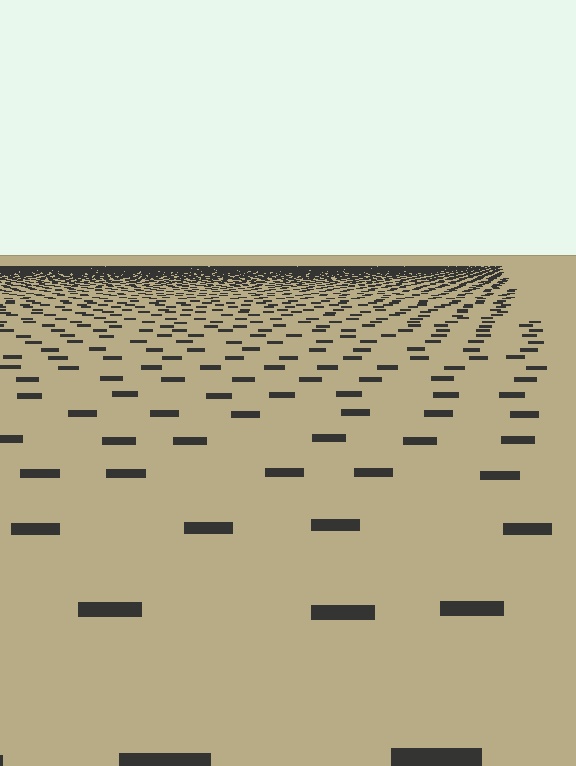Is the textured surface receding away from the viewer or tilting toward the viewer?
The surface is receding away from the viewer. Texture elements get smaller and denser toward the top.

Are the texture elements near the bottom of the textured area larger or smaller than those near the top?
Larger. Near the bottom, elements are closer to the viewer and appear at a bigger on-screen size.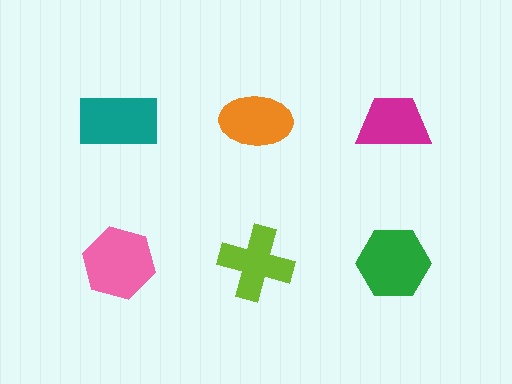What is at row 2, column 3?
A green hexagon.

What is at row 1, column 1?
A teal rectangle.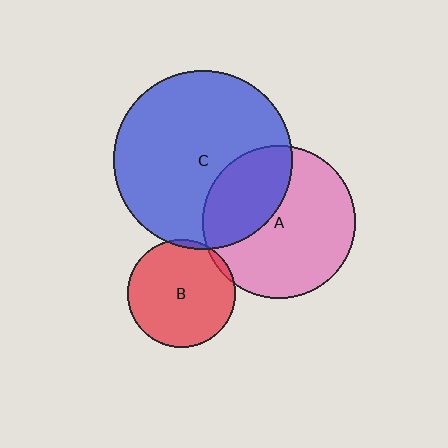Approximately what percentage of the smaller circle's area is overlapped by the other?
Approximately 5%.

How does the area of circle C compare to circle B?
Approximately 2.8 times.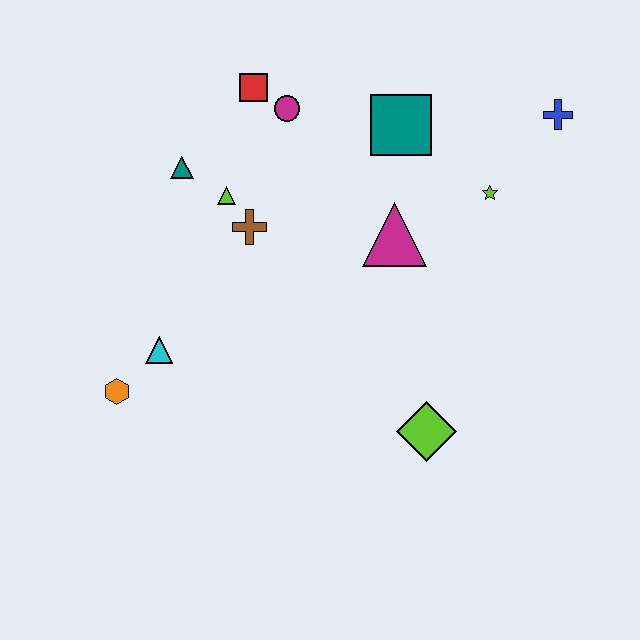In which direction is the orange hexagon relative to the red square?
The orange hexagon is below the red square.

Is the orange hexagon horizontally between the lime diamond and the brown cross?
No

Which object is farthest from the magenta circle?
The lime diamond is farthest from the magenta circle.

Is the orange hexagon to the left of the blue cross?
Yes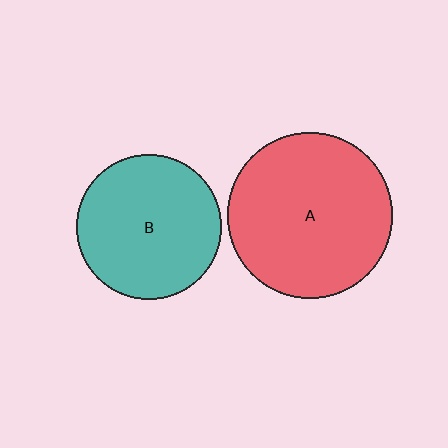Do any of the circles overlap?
No, none of the circles overlap.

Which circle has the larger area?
Circle A (red).